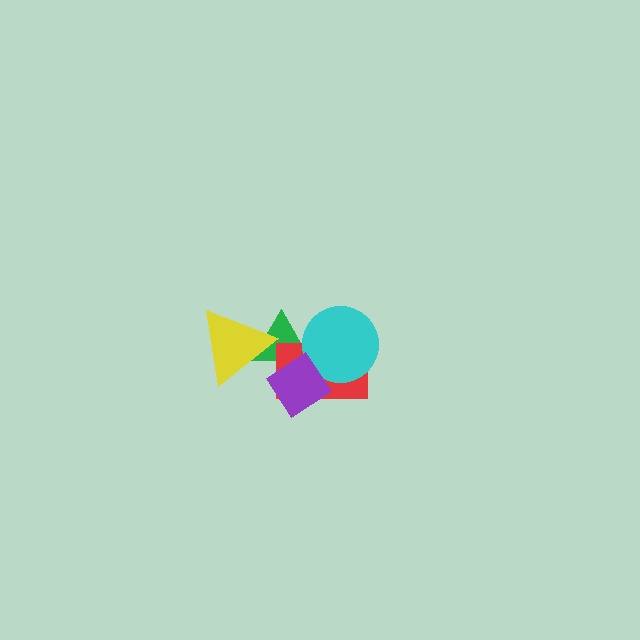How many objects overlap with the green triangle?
4 objects overlap with the green triangle.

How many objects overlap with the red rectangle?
3 objects overlap with the red rectangle.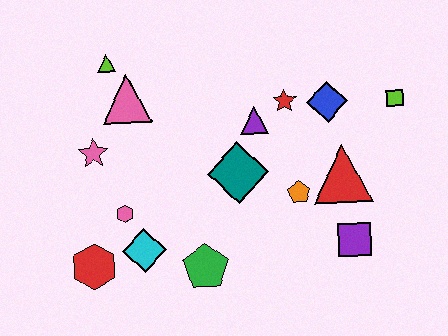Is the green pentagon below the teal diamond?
Yes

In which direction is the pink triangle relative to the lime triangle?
The pink triangle is below the lime triangle.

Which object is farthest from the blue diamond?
The red hexagon is farthest from the blue diamond.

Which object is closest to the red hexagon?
The cyan diamond is closest to the red hexagon.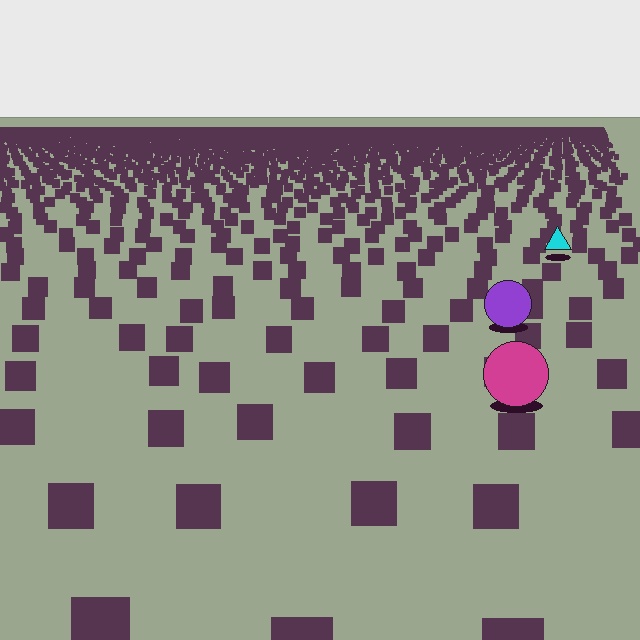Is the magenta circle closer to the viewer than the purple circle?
Yes. The magenta circle is closer — you can tell from the texture gradient: the ground texture is coarser near it.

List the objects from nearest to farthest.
From nearest to farthest: the magenta circle, the purple circle, the cyan triangle.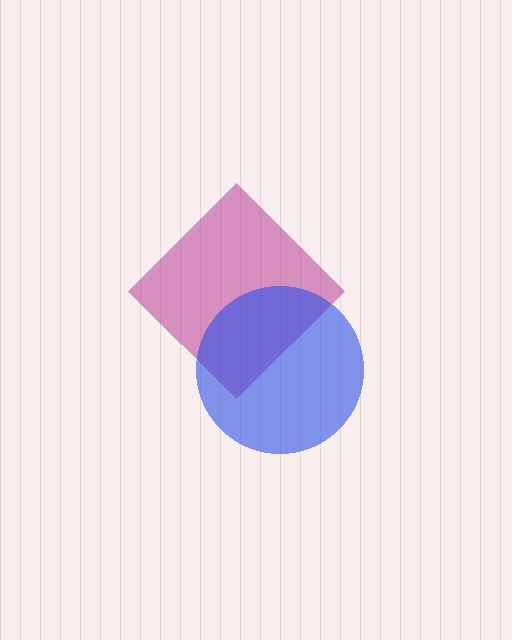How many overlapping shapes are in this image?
There are 2 overlapping shapes in the image.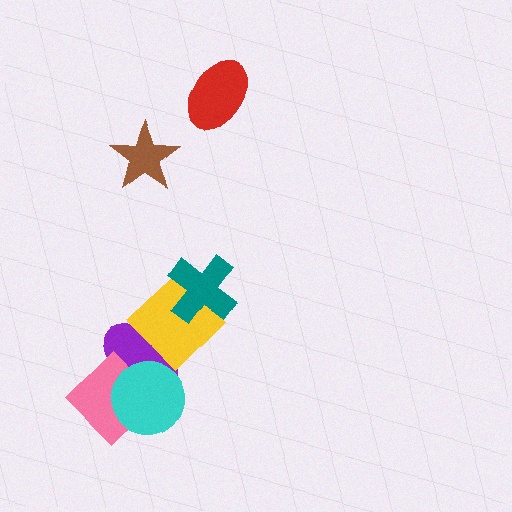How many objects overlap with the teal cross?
1 object overlaps with the teal cross.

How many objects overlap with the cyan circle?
2 objects overlap with the cyan circle.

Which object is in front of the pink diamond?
The cyan circle is in front of the pink diamond.